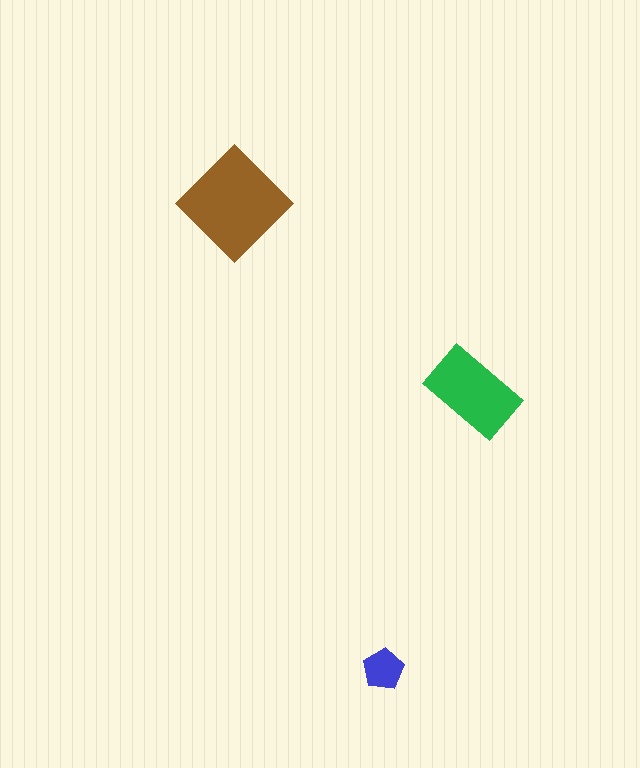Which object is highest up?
The brown diamond is topmost.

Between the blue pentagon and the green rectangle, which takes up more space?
The green rectangle.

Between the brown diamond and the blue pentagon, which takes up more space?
The brown diamond.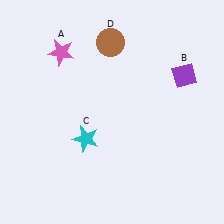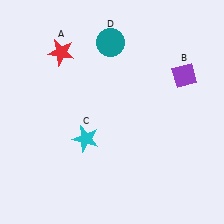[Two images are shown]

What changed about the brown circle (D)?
In Image 1, D is brown. In Image 2, it changed to teal.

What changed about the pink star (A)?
In Image 1, A is pink. In Image 2, it changed to red.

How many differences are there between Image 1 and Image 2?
There are 2 differences between the two images.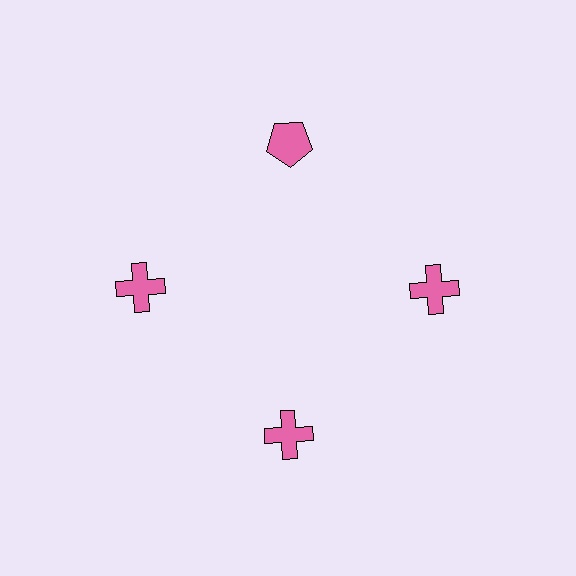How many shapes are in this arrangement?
There are 4 shapes arranged in a ring pattern.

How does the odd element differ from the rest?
It has a different shape: pentagon instead of cross.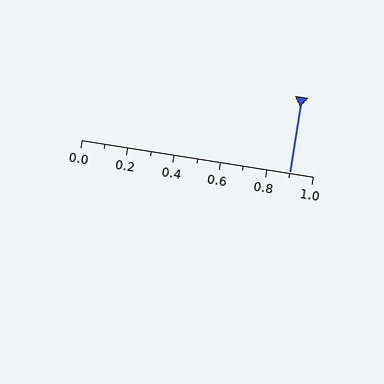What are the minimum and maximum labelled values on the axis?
The axis runs from 0.0 to 1.0.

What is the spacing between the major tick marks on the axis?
The major ticks are spaced 0.2 apart.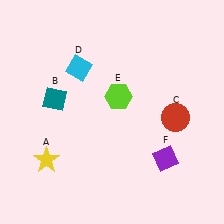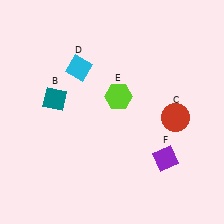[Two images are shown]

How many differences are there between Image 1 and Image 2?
There is 1 difference between the two images.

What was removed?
The yellow star (A) was removed in Image 2.